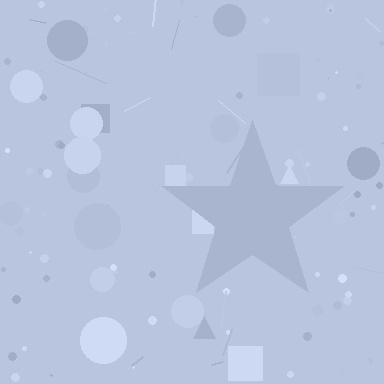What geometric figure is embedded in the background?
A star is embedded in the background.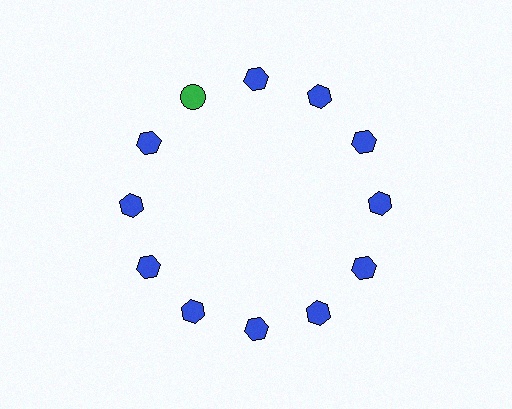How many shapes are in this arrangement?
There are 12 shapes arranged in a ring pattern.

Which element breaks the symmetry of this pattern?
The green circle at roughly the 11 o'clock position breaks the symmetry. All other shapes are blue hexagons.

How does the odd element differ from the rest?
It differs in both color (green instead of blue) and shape (circle instead of hexagon).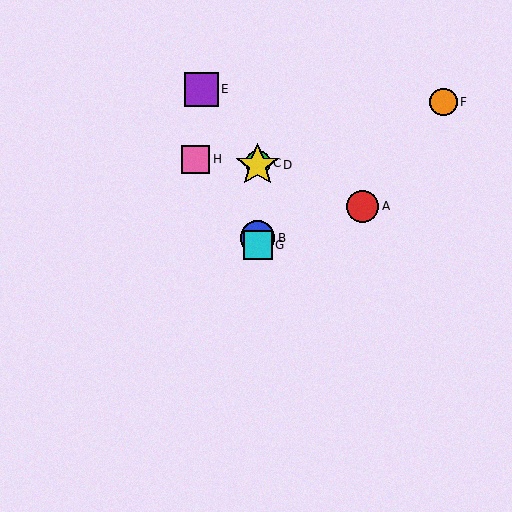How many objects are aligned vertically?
4 objects (B, C, D, G) are aligned vertically.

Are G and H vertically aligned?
No, G is at x≈258 and H is at x≈195.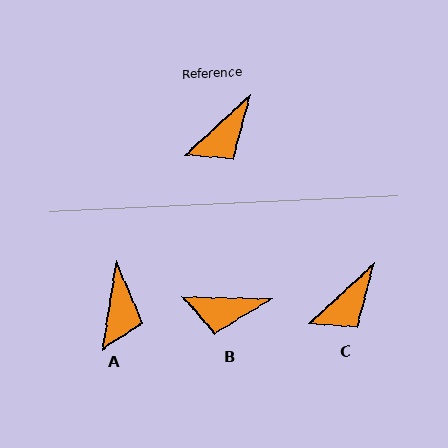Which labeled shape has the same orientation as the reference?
C.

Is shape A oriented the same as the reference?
No, it is off by about 38 degrees.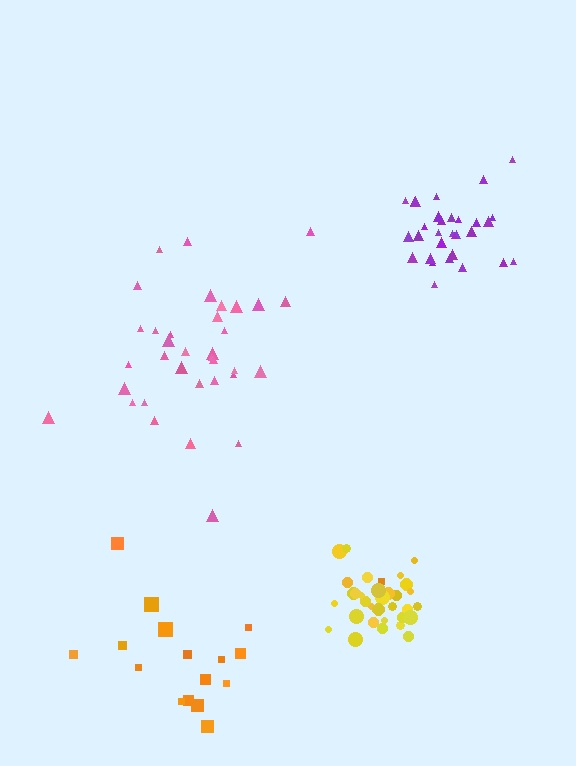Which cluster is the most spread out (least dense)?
Orange.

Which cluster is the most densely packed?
Yellow.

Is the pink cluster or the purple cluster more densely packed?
Purple.